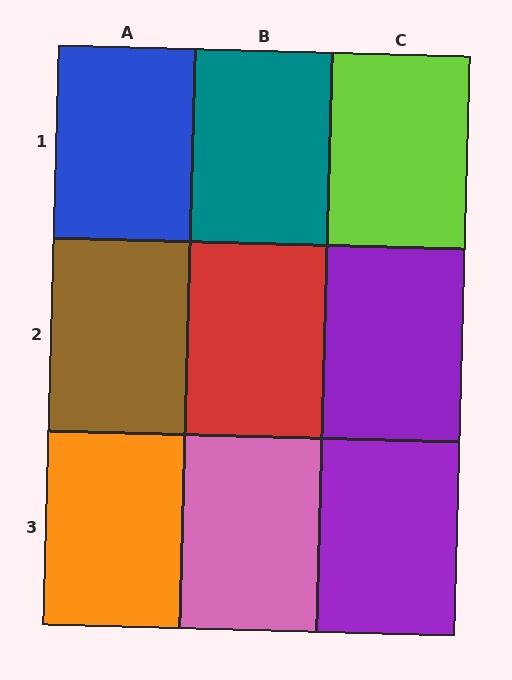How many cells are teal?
1 cell is teal.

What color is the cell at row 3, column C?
Purple.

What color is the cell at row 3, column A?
Orange.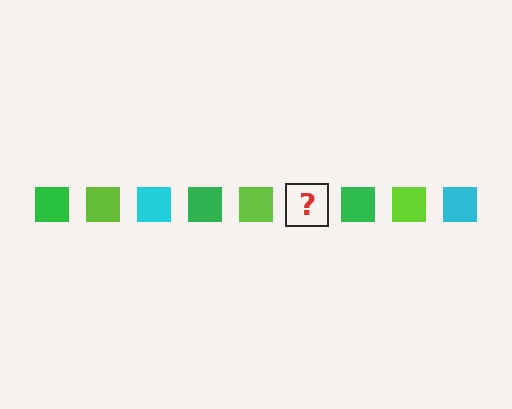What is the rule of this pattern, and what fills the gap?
The rule is that the pattern cycles through green, lime, cyan squares. The gap should be filled with a cyan square.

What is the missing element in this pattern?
The missing element is a cyan square.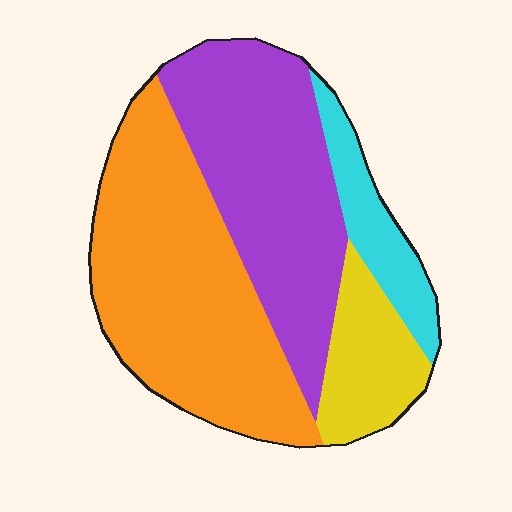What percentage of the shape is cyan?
Cyan takes up about one tenth (1/10) of the shape.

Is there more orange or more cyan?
Orange.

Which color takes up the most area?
Orange, at roughly 40%.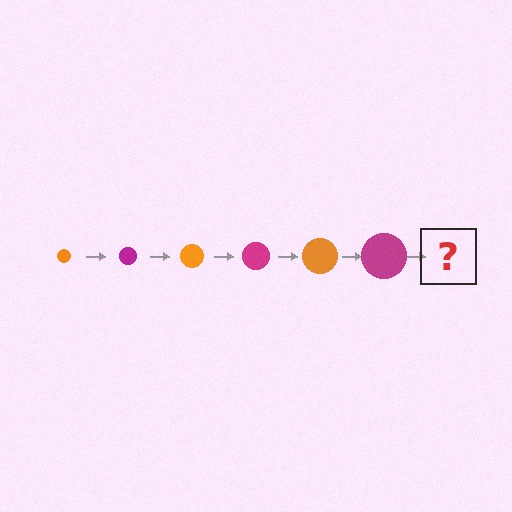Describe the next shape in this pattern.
It should be an orange circle, larger than the previous one.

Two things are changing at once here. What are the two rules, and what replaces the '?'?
The two rules are that the circle grows larger each step and the color cycles through orange and magenta. The '?' should be an orange circle, larger than the previous one.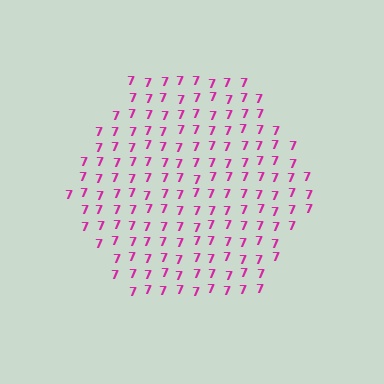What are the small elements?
The small elements are digit 7's.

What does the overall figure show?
The overall figure shows a hexagon.